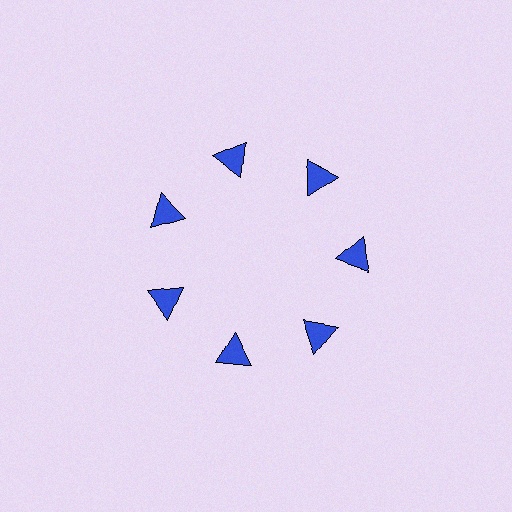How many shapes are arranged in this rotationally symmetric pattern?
There are 7 shapes, arranged in 7 groups of 1.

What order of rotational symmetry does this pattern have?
This pattern has 7-fold rotational symmetry.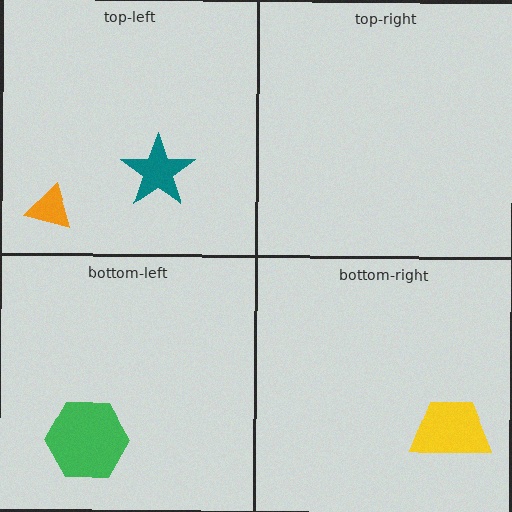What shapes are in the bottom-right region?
The yellow trapezoid.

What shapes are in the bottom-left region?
The green hexagon.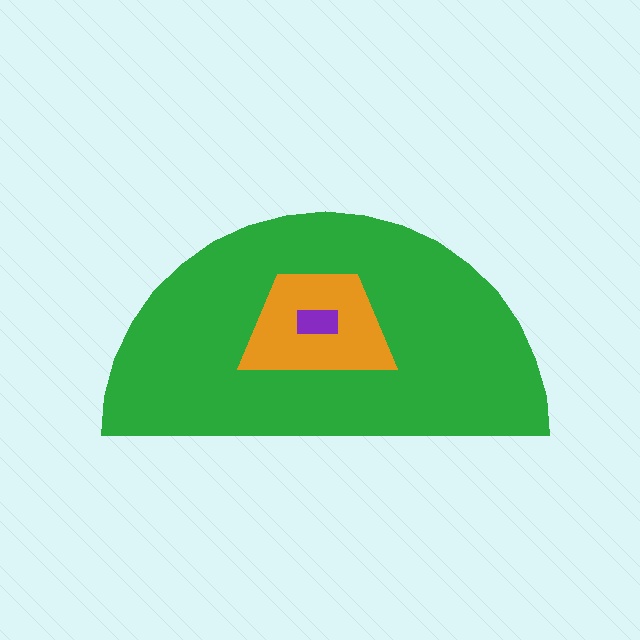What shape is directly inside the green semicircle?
The orange trapezoid.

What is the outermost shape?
The green semicircle.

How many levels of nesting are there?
3.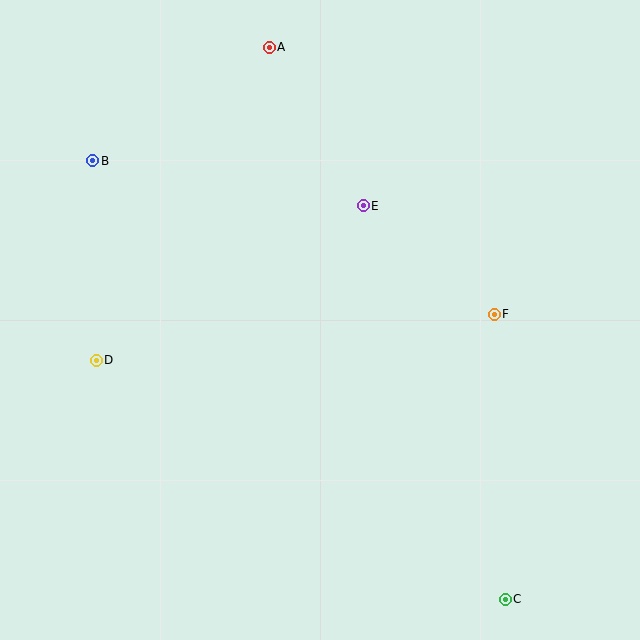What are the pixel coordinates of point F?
Point F is at (494, 314).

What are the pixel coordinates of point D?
Point D is at (96, 360).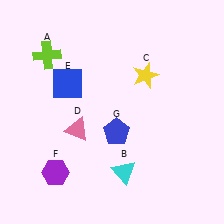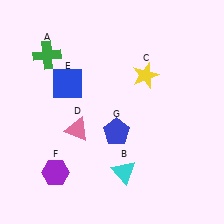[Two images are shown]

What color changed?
The cross (A) changed from lime in Image 1 to green in Image 2.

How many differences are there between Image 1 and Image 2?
There is 1 difference between the two images.